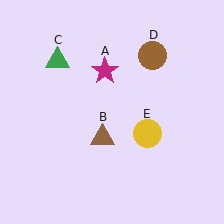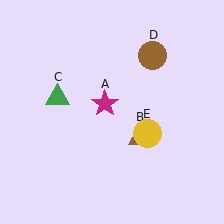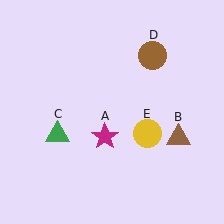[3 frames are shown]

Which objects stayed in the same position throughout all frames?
Brown circle (object D) and yellow circle (object E) remained stationary.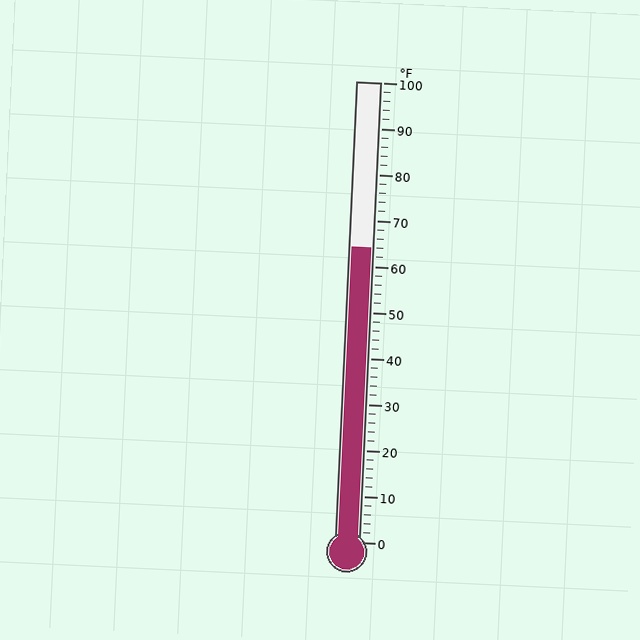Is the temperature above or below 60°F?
The temperature is above 60°F.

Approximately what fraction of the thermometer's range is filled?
The thermometer is filled to approximately 65% of its range.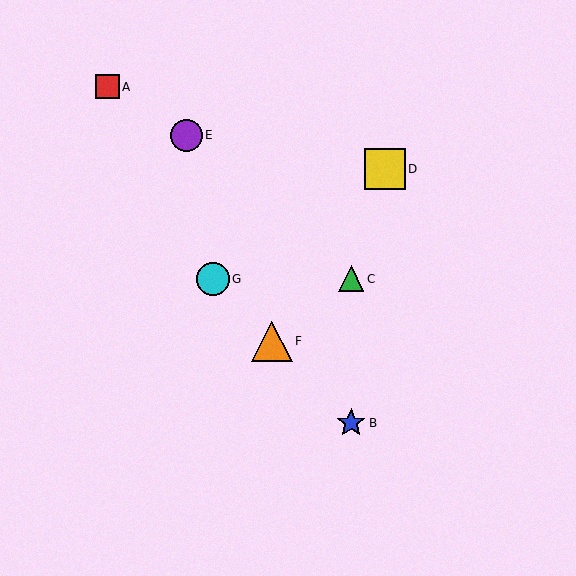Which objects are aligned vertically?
Objects B, C are aligned vertically.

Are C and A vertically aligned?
No, C is at x≈351 and A is at x≈107.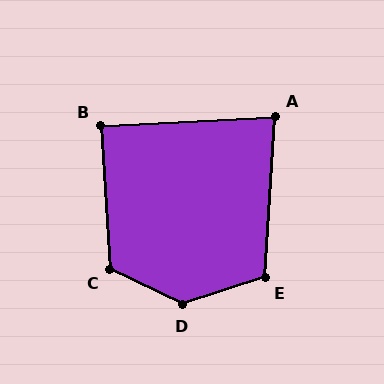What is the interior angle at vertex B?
Approximately 90 degrees (approximately right).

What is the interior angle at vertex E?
Approximately 112 degrees (obtuse).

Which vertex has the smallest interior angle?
A, at approximately 83 degrees.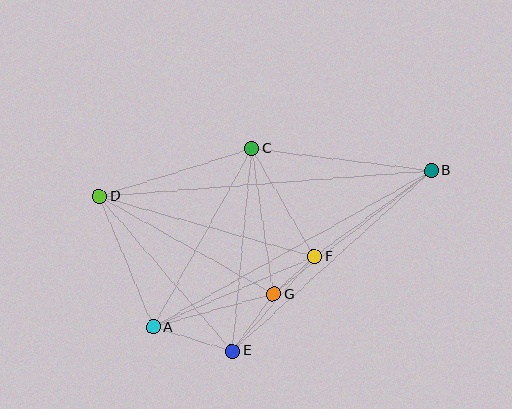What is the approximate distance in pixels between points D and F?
The distance between D and F is approximately 223 pixels.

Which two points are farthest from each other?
Points B and D are farthest from each other.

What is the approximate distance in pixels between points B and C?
The distance between B and C is approximately 181 pixels.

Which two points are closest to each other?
Points F and G are closest to each other.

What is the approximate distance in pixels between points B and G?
The distance between B and G is approximately 200 pixels.